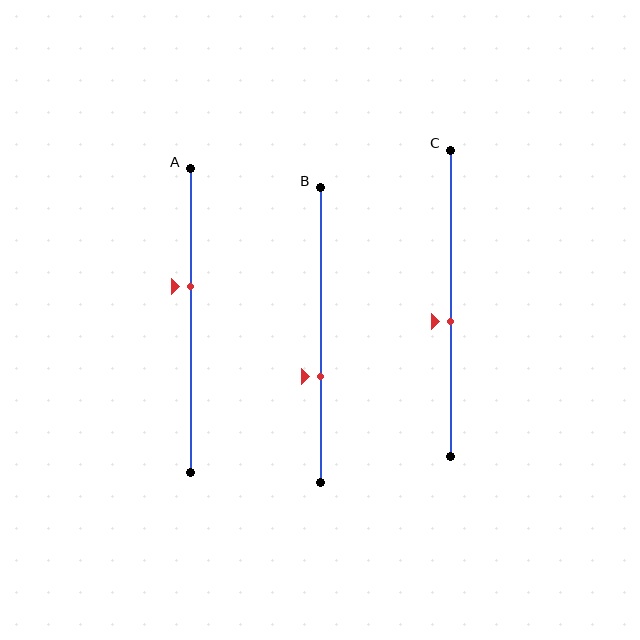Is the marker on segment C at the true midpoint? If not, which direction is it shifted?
No, the marker on segment C is shifted downward by about 6% of the segment length.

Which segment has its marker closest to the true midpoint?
Segment C has its marker closest to the true midpoint.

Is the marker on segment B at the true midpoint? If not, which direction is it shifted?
No, the marker on segment B is shifted downward by about 14% of the segment length.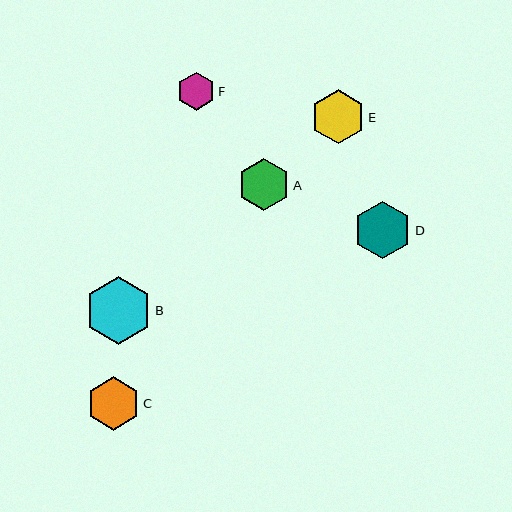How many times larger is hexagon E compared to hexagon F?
Hexagon E is approximately 1.4 times the size of hexagon F.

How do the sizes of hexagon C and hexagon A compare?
Hexagon C and hexagon A are approximately the same size.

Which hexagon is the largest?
Hexagon B is the largest with a size of approximately 67 pixels.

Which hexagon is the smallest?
Hexagon F is the smallest with a size of approximately 38 pixels.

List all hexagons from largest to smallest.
From largest to smallest: B, D, E, C, A, F.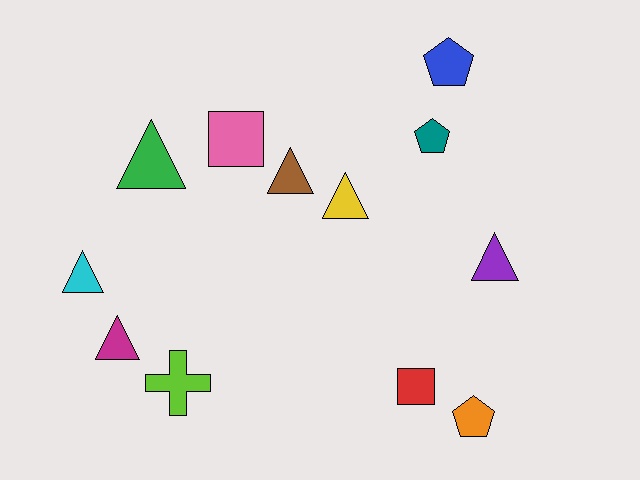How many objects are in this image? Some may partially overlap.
There are 12 objects.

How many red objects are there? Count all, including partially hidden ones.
There is 1 red object.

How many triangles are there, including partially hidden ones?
There are 6 triangles.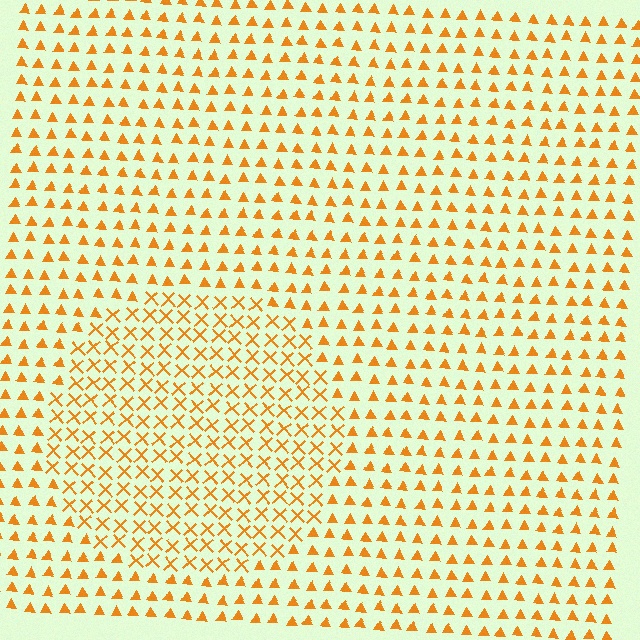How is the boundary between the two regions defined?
The boundary is defined by a change in element shape: X marks inside vs. triangles outside. All elements share the same color and spacing.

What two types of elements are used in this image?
The image uses X marks inside the circle region and triangles outside it.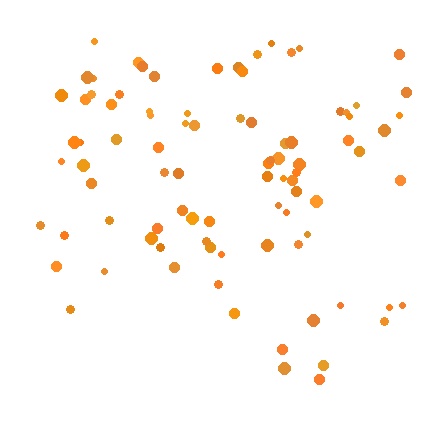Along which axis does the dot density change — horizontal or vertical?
Vertical.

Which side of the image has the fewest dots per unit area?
The bottom.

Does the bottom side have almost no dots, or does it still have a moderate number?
Still a moderate number, just noticeably fewer than the top.